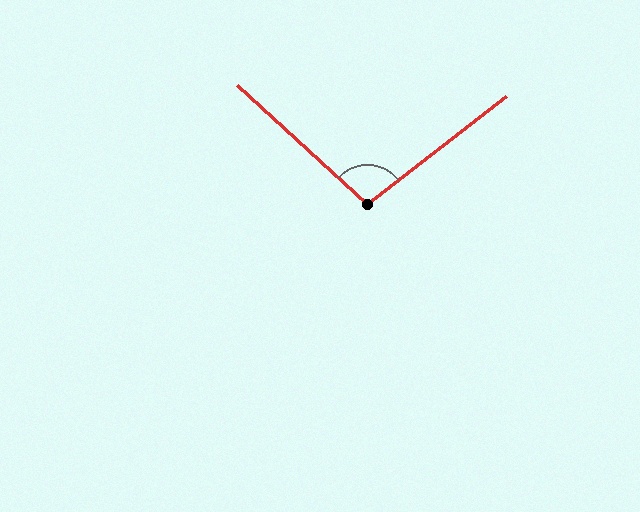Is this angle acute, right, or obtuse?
It is obtuse.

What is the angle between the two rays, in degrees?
Approximately 99 degrees.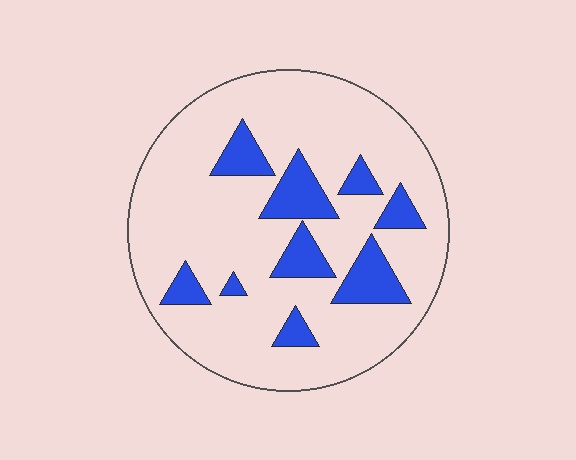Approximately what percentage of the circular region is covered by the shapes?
Approximately 20%.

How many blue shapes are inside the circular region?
9.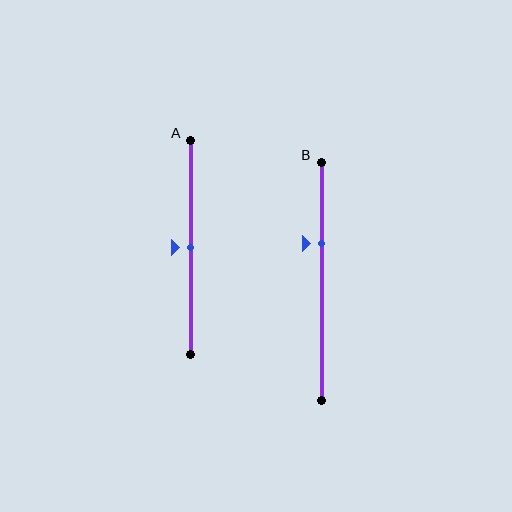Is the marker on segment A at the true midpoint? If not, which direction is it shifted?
Yes, the marker on segment A is at the true midpoint.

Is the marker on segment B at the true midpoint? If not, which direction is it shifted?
No, the marker on segment B is shifted upward by about 16% of the segment length.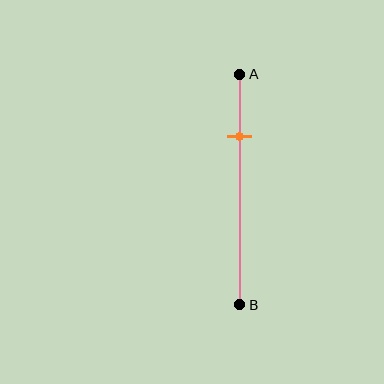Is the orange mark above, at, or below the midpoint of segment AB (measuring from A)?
The orange mark is above the midpoint of segment AB.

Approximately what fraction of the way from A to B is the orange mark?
The orange mark is approximately 25% of the way from A to B.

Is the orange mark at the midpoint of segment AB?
No, the mark is at about 25% from A, not at the 50% midpoint.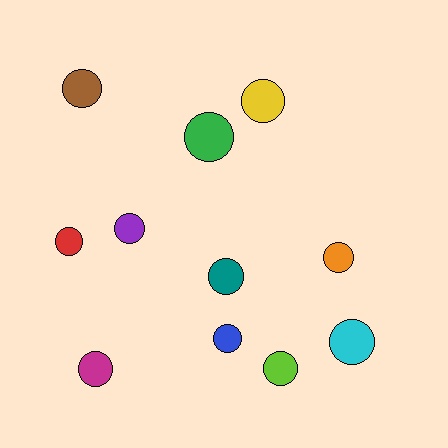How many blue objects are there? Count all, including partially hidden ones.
There is 1 blue object.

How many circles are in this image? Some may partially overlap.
There are 11 circles.